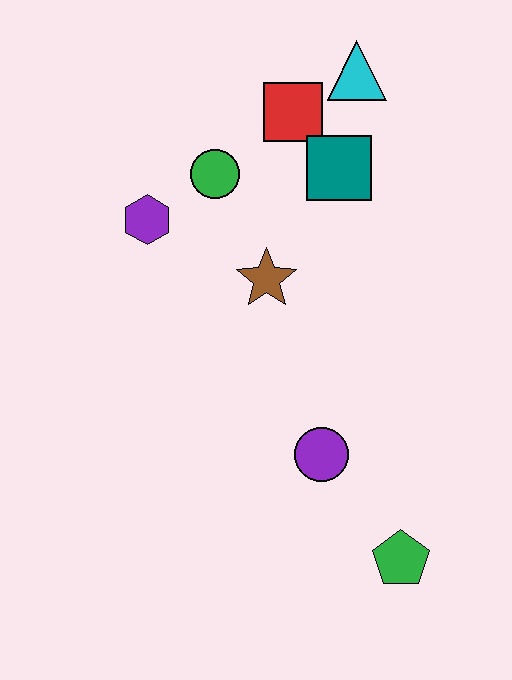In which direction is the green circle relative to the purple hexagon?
The green circle is to the right of the purple hexagon.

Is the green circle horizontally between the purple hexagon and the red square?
Yes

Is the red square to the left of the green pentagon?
Yes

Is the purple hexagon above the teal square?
No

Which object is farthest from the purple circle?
The cyan triangle is farthest from the purple circle.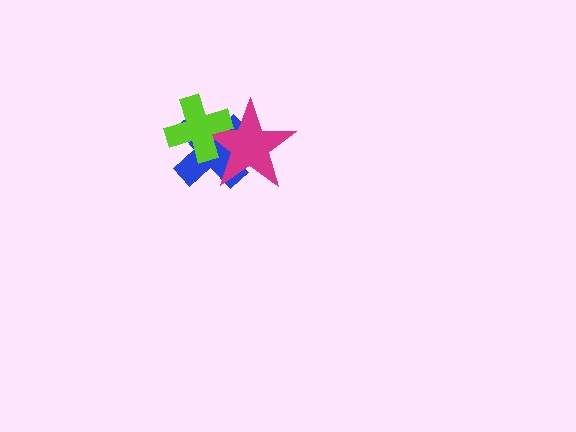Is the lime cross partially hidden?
No, no other shape covers it.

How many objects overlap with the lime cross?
2 objects overlap with the lime cross.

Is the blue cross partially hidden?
Yes, it is partially covered by another shape.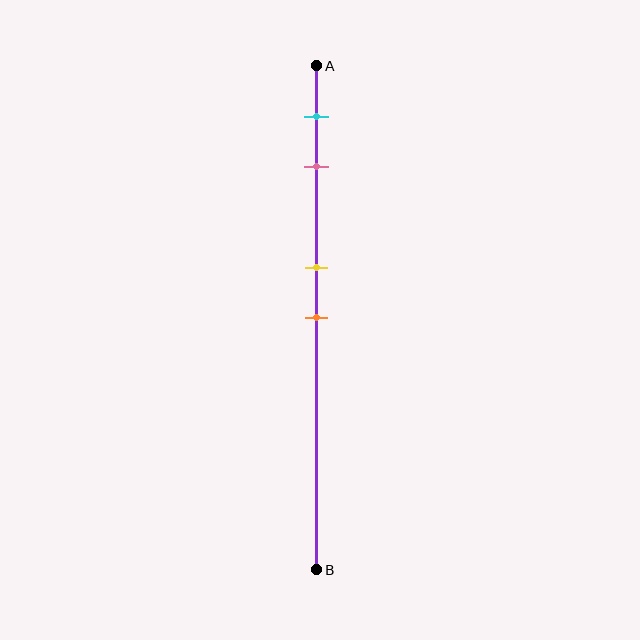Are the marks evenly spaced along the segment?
No, the marks are not evenly spaced.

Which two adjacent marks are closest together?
The yellow and orange marks are the closest adjacent pair.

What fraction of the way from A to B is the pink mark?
The pink mark is approximately 20% (0.2) of the way from A to B.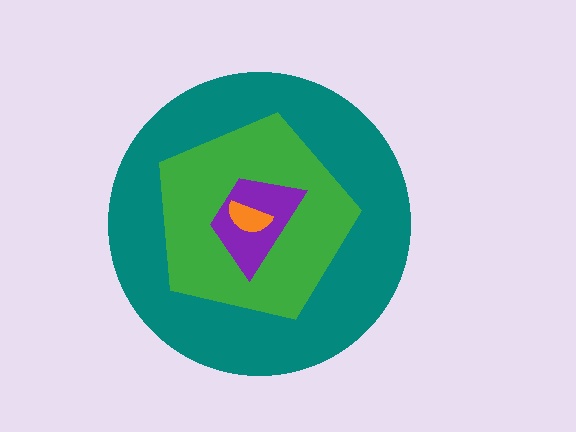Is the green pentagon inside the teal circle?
Yes.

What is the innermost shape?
The orange semicircle.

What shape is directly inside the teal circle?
The green pentagon.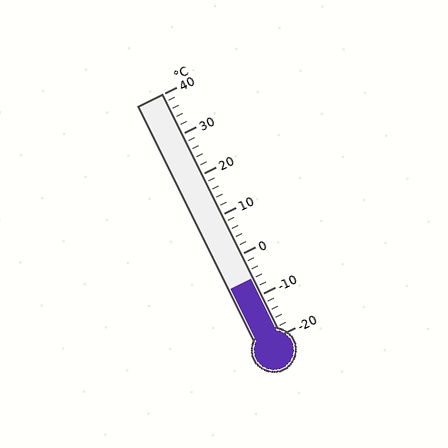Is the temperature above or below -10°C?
The temperature is above -10°C.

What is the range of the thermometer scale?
The thermometer scale ranges from -20°C to 40°C.